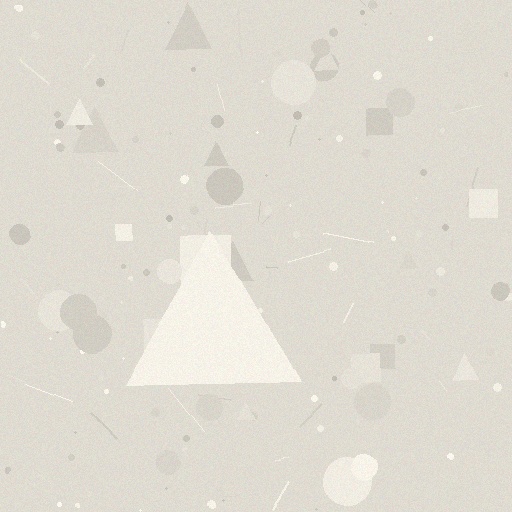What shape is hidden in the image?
A triangle is hidden in the image.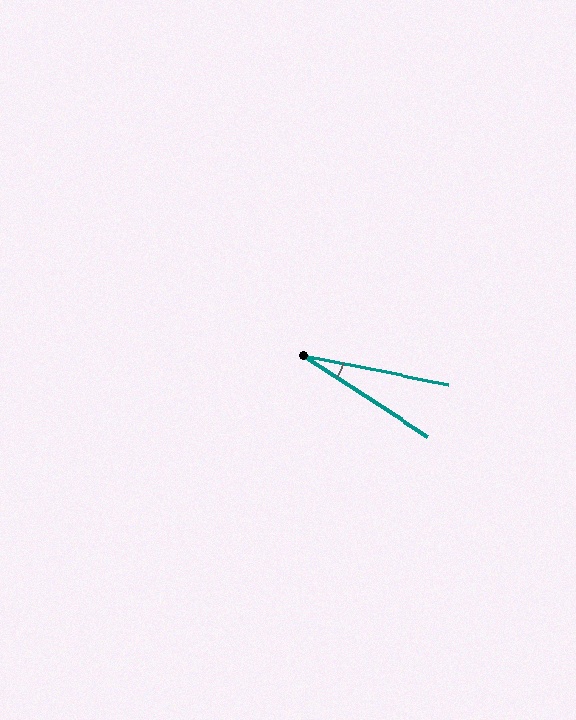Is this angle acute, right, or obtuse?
It is acute.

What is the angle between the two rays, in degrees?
Approximately 22 degrees.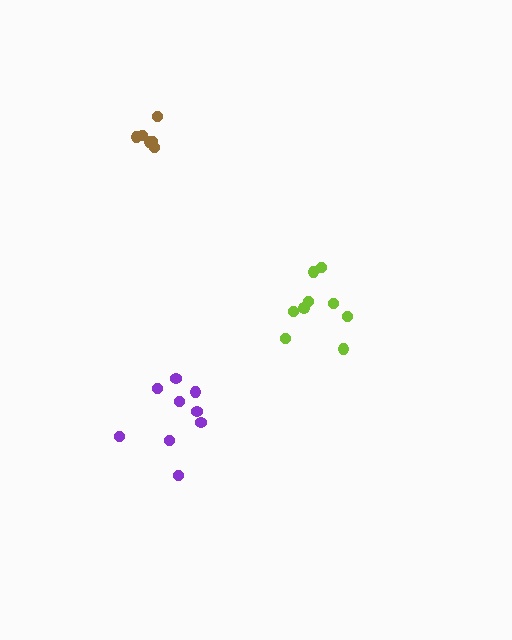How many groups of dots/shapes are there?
There are 3 groups.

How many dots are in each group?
Group 1: 9 dots, Group 2: 6 dots, Group 3: 9 dots (24 total).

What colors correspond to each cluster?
The clusters are colored: lime, brown, purple.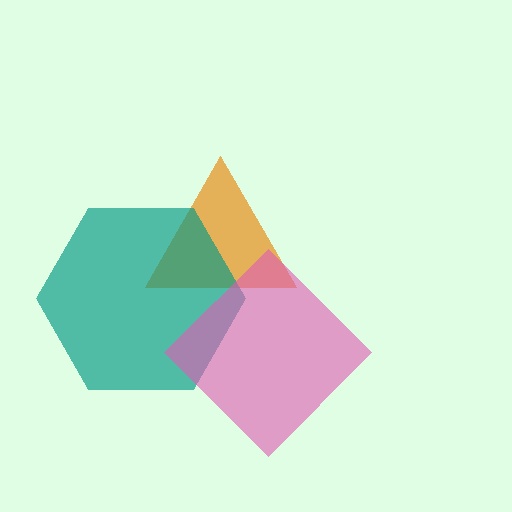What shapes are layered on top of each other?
The layered shapes are: an orange triangle, a teal hexagon, a pink diamond.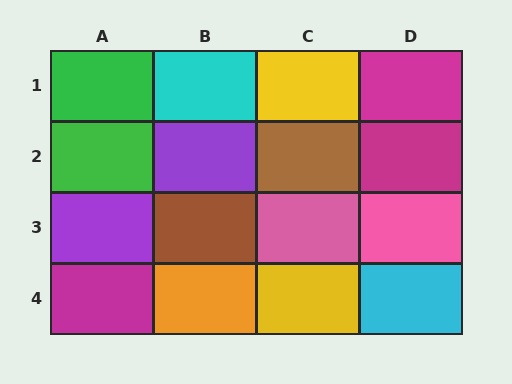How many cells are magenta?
3 cells are magenta.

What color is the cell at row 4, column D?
Cyan.